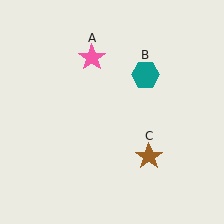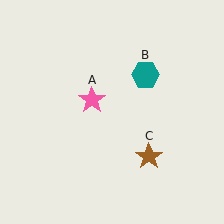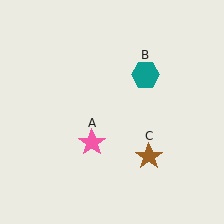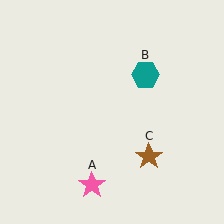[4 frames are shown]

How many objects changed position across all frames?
1 object changed position: pink star (object A).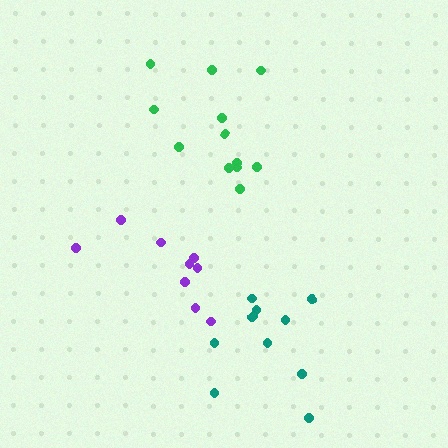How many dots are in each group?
Group 1: 9 dots, Group 2: 12 dots, Group 3: 11 dots (32 total).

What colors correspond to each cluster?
The clusters are colored: purple, green, teal.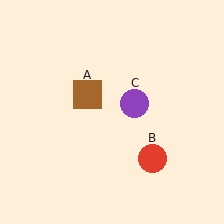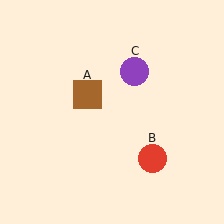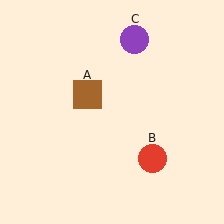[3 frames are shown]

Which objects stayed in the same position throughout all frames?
Brown square (object A) and red circle (object B) remained stationary.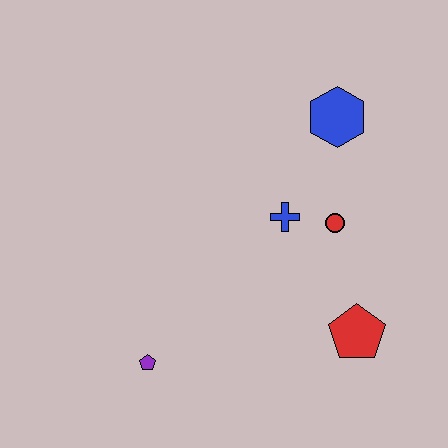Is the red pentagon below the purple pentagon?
No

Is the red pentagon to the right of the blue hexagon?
Yes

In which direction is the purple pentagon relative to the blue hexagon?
The purple pentagon is below the blue hexagon.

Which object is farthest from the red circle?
The purple pentagon is farthest from the red circle.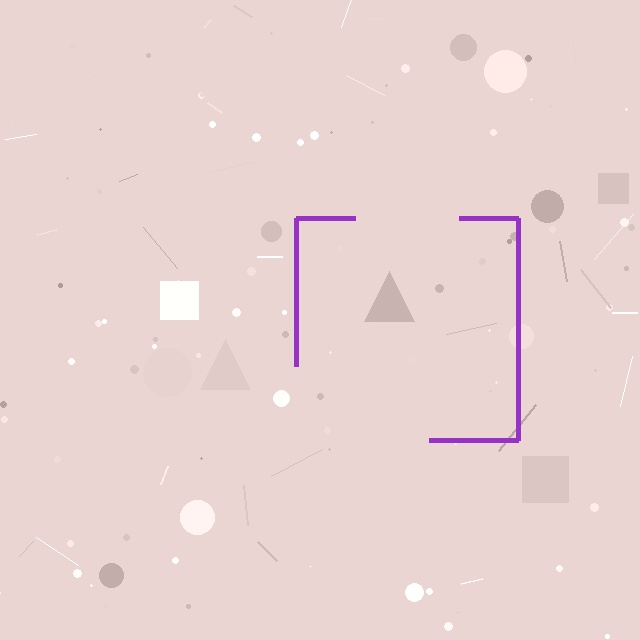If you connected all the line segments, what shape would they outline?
They would outline a square.